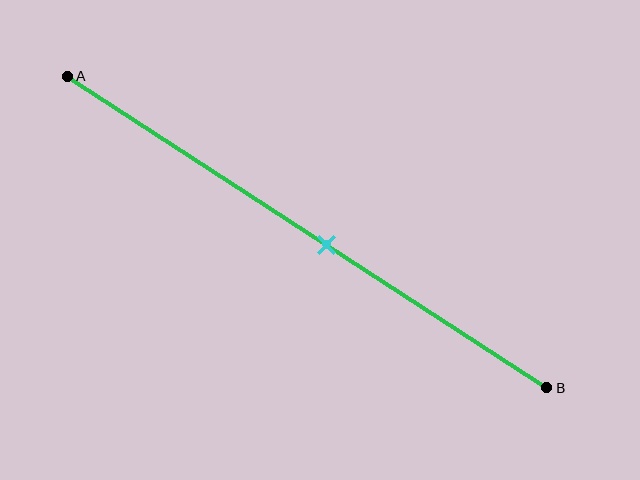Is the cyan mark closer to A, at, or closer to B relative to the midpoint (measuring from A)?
The cyan mark is closer to point B than the midpoint of segment AB.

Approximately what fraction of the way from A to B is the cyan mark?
The cyan mark is approximately 55% of the way from A to B.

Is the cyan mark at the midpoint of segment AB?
No, the mark is at about 55% from A, not at the 50% midpoint.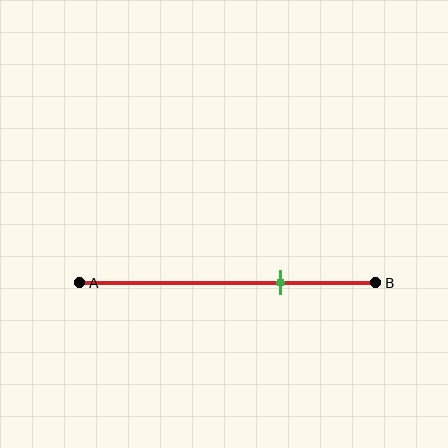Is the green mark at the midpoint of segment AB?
No, the mark is at about 70% from A, not at the 50% midpoint.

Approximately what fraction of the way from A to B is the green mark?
The green mark is approximately 70% of the way from A to B.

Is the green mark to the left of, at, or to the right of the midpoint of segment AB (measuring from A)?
The green mark is to the right of the midpoint of segment AB.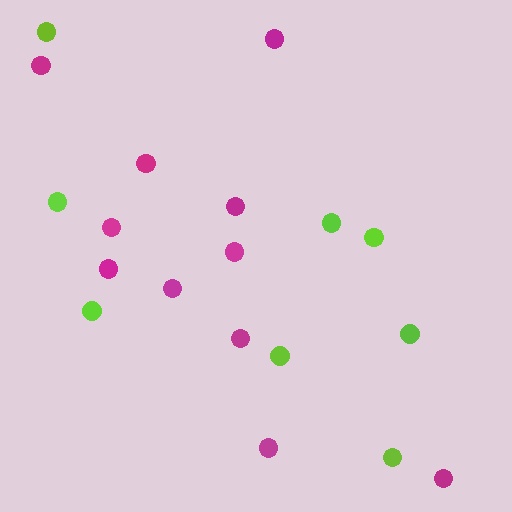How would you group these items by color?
There are 2 groups: one group of magenta circles (11) and one group of lime circles (8).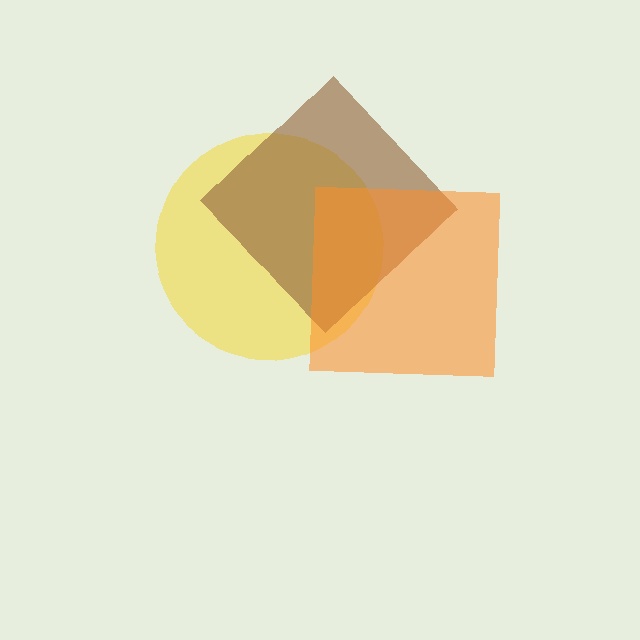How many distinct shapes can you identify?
There are 3 distinct shapes: a yellow circle, a brown diamond, an orange square.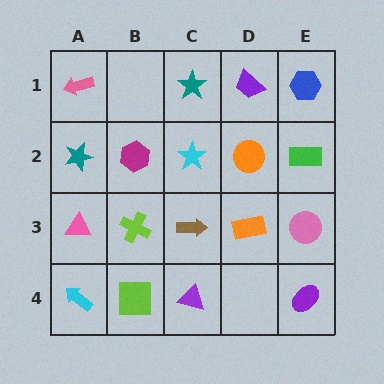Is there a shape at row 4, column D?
No, that cell is empty.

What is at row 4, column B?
A lime square.